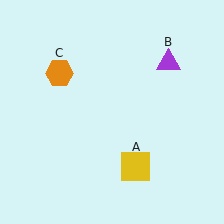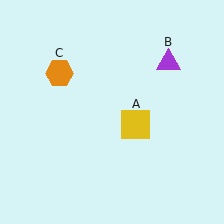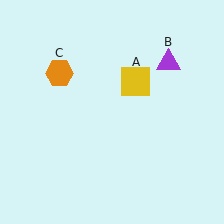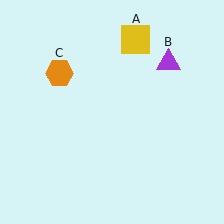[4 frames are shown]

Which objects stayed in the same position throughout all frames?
Purple triangle (object B) and orange hexagon (object C) remained stationary.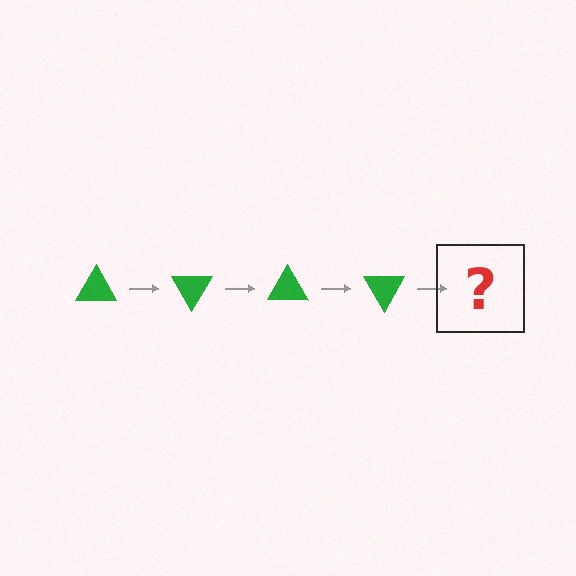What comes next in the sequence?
The next element should be a green triangle rotated 240 degrees.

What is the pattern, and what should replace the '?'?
The pattern is that the triangle rotates 60 degrees each step. The '?' should be a green triangle rotated 240 degrees.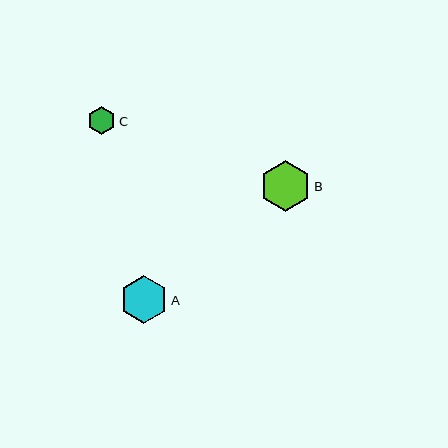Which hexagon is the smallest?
Hexagon C is the smallest with a size of approximately 29 pixels.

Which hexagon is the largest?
Hexagon B is the largest with a size of approximately 51 pixels.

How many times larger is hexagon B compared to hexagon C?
Hexagon B is approximately 1.8 times the size of hexagon C.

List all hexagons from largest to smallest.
From largest to smallest: B, A, C.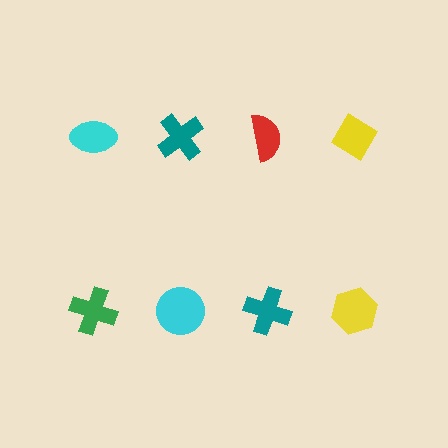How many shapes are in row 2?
4 shapes.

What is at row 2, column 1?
A green cross.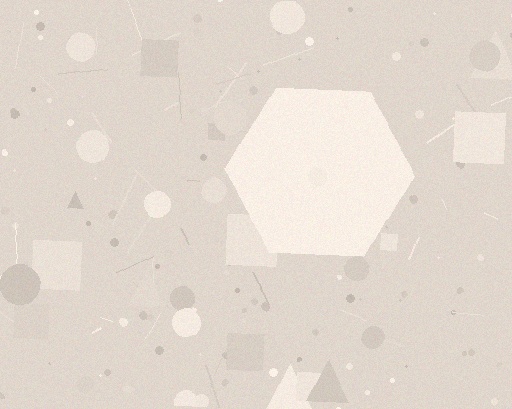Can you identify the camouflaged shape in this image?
The camouflaged shape is a hexagon.